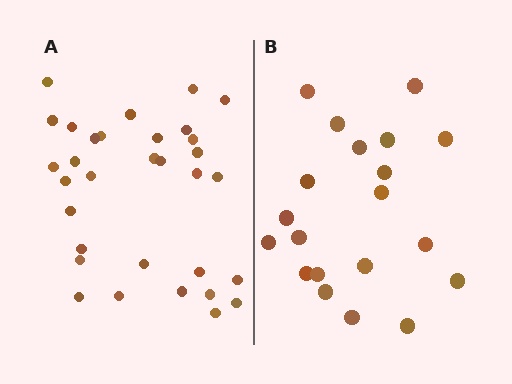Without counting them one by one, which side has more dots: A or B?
Region A (the left region) has more dots.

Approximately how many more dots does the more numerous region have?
Region A has roughly 12 or so more dots than region B.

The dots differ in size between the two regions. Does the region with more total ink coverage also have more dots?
No. Region B has more total ink coverage because its dots are larger, but region A actually contains more individual dots. Total area can be misleading — the number of items is what matters here.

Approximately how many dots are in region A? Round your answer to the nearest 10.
About 30 dots. (The exact count is 32, which rounds to 30.)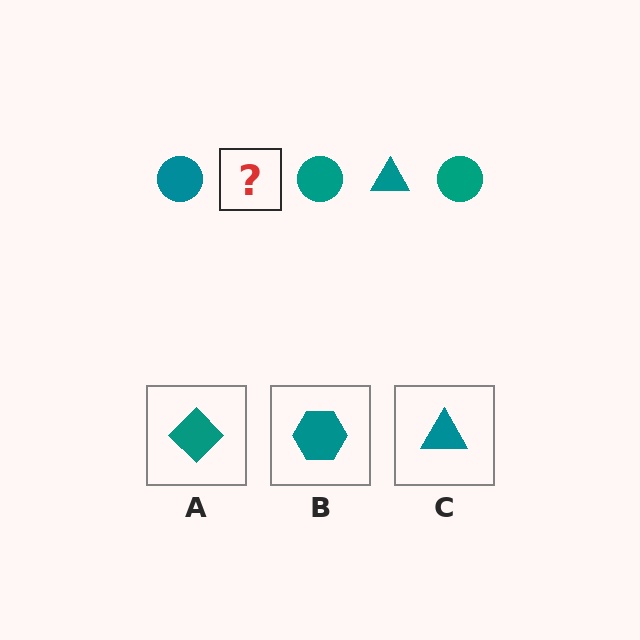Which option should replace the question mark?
Option C.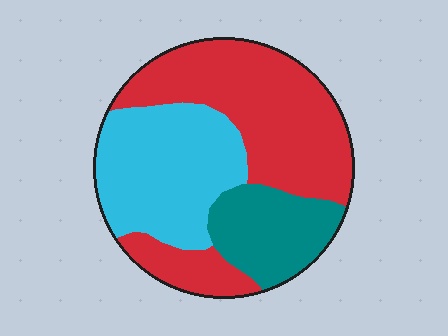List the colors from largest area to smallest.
From largest to smallest: red, cyan, teal.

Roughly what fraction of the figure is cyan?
Cyan covers 33% of the figure.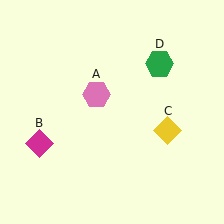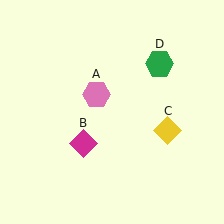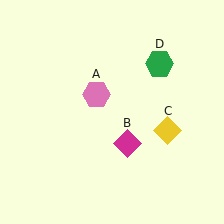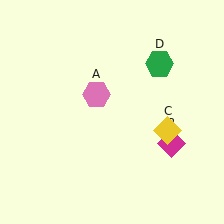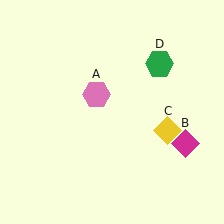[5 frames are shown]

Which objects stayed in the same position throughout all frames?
Pink hexagon (object A) and yellow diamond (object C) and green hexagon (object D) remained stationary.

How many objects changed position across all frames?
1 object changed position: magenta diamond (object B).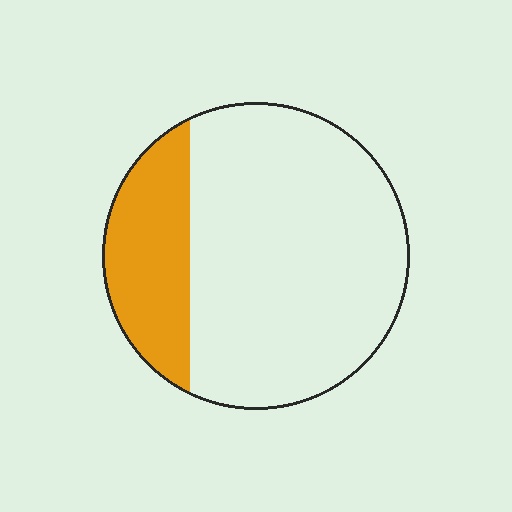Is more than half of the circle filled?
No.